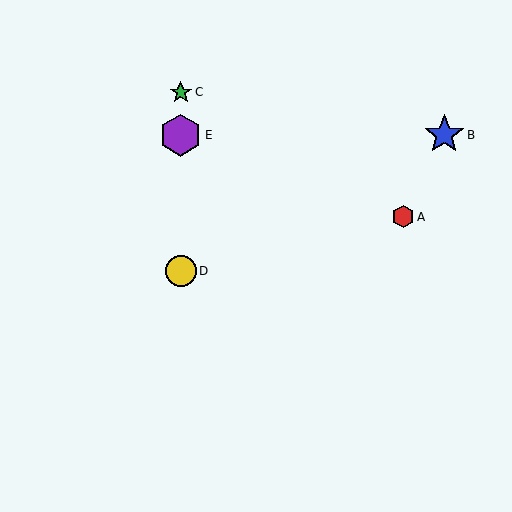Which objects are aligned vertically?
Objects C, D, E are aligned vertically.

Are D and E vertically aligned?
Yes, both are at x≈181.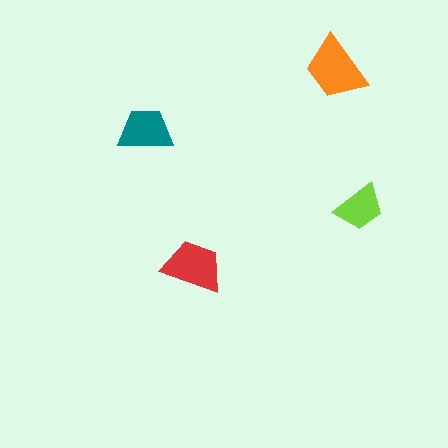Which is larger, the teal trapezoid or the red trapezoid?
The red one.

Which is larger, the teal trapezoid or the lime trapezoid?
The teal one.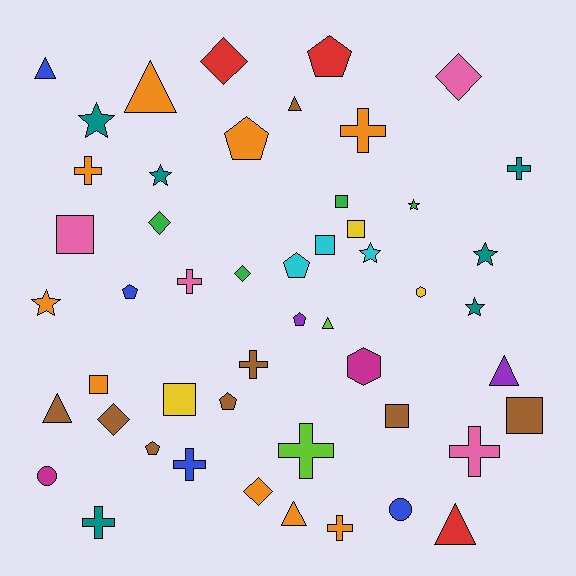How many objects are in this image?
There are 50 objects.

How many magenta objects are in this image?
There are 2 magenta objects.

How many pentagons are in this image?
There are 7 pentagons.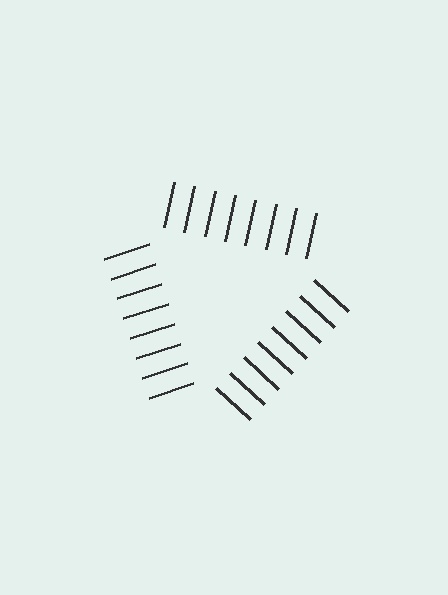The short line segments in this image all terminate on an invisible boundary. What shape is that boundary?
An illusory triangle — the line segments terminate on its edges but no continuous stroke is drawn.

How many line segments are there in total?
24 — 8 along each of the 3 edges.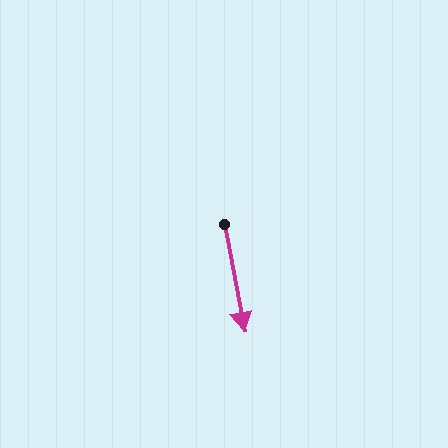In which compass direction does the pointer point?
South.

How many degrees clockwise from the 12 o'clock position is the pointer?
Approximately 169 degrees.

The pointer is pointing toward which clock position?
Roughly 6 o'clock.